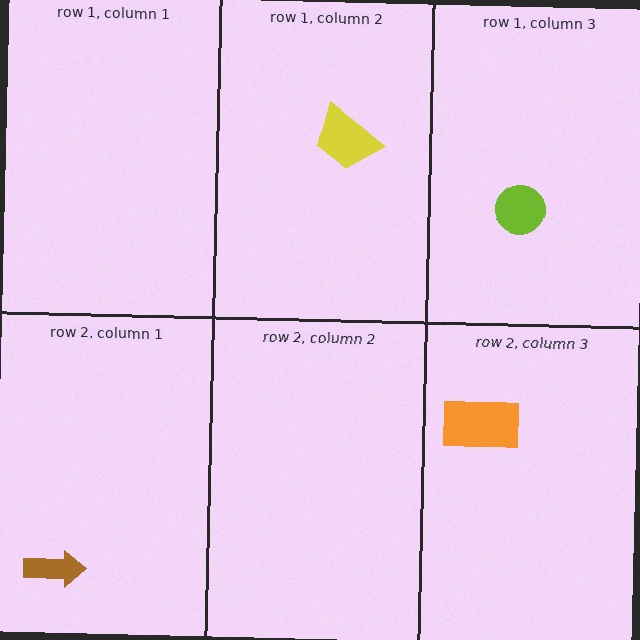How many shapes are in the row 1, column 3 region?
1.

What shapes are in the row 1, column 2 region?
The yellow trapezoid.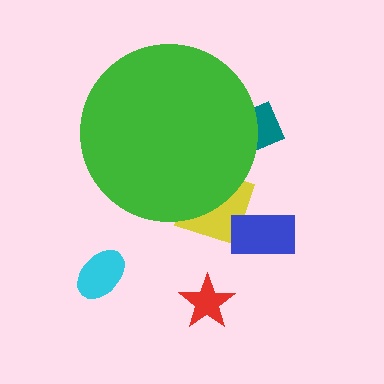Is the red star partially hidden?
No, the red star is fully visible.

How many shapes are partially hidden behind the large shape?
2 shapes are partially hidden.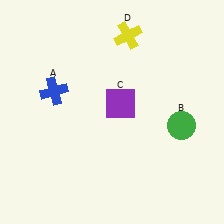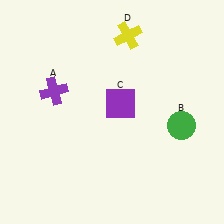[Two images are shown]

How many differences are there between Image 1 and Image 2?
There is 1 difference between the two images.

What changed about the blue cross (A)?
In Image 1, A is blue. In Image 2, it changed to purple.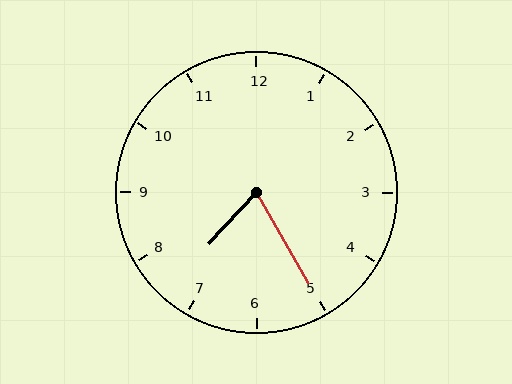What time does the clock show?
7:25.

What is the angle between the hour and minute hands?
Approximately 72 degrees.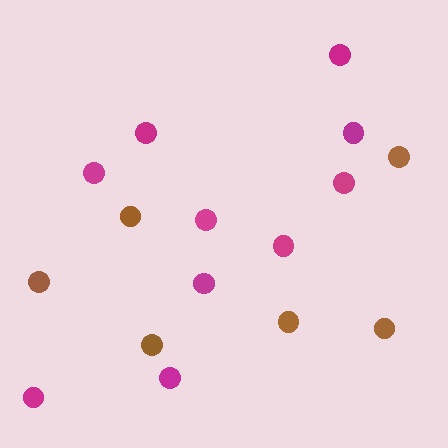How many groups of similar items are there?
There are 2 groups: one group of brown circles (6) and one group of magenta circles (10).